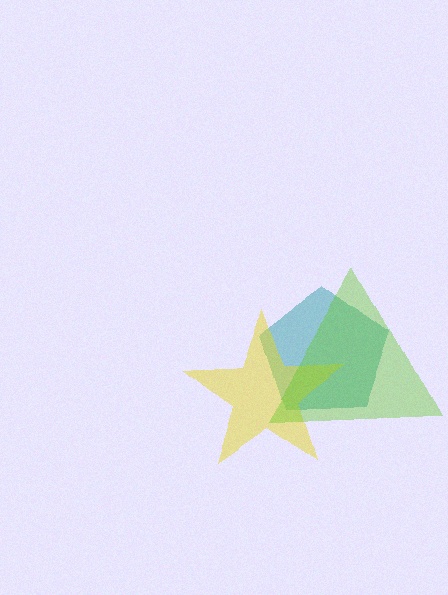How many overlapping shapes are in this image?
There are 3 overlapping shapes in the image.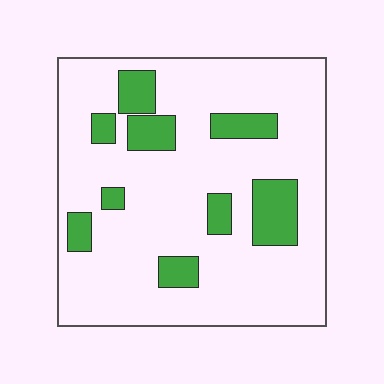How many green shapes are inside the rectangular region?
9.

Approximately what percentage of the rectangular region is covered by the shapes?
Approximately 20%.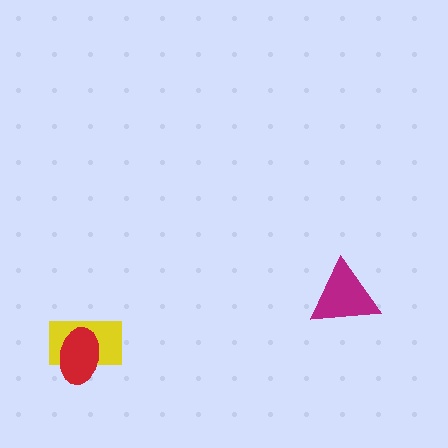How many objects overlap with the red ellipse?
1 object overlaps with the red ellipse.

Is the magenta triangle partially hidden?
No, no other shape covers it.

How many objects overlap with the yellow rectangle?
1 object overlaps with the yellow rectangle.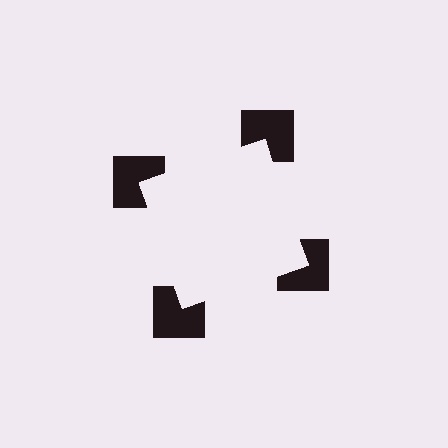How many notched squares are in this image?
There are 4 — one at each vertex of the illusory square.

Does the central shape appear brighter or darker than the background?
It typically appears slightly brighter than the background, even though no actual brightness change is drawn.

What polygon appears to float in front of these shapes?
An illusory square — its edges are inferred from the aligned wedge cuts in the notched squares, not physically drawn.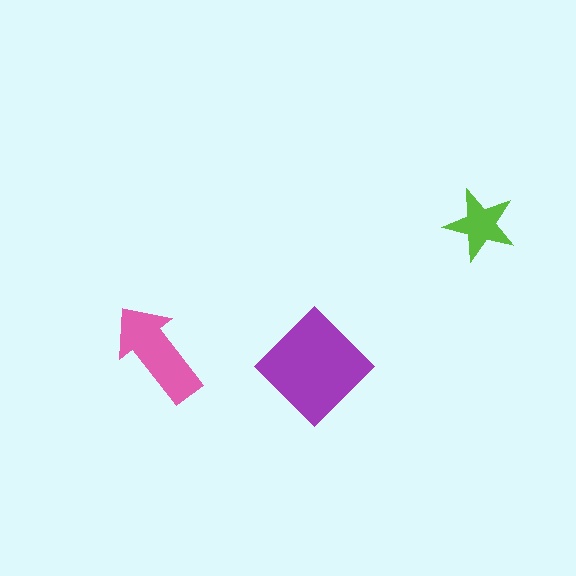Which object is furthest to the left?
The pink arrow is leftmost.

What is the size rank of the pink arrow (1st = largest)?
2nd.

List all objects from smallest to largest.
The lime star, the pink arrow, the purple diamond.